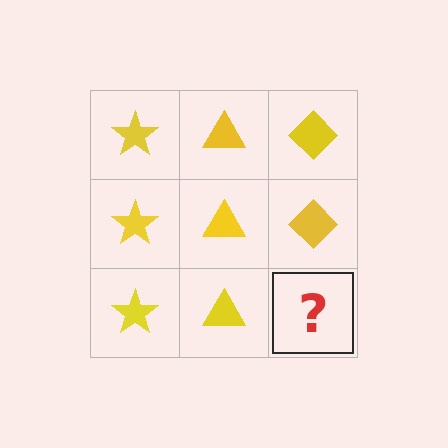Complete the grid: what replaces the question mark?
The question mark should be replaced with a yellow diamond.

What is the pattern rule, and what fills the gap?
The rule is that each column has a consistent shape. The gap should be filled with a yellow diamond.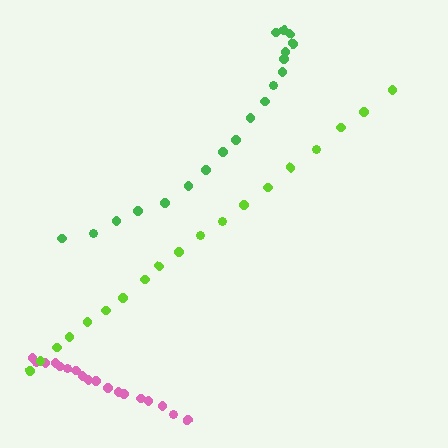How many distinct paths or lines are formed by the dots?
There are 3 distinct paths.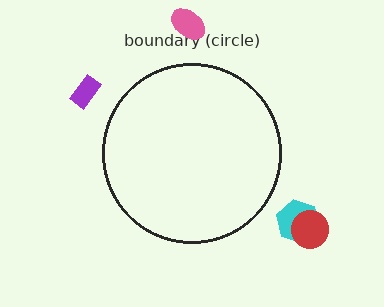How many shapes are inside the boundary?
0 inside, 4 outside.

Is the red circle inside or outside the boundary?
Outside.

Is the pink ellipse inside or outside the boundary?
Outside.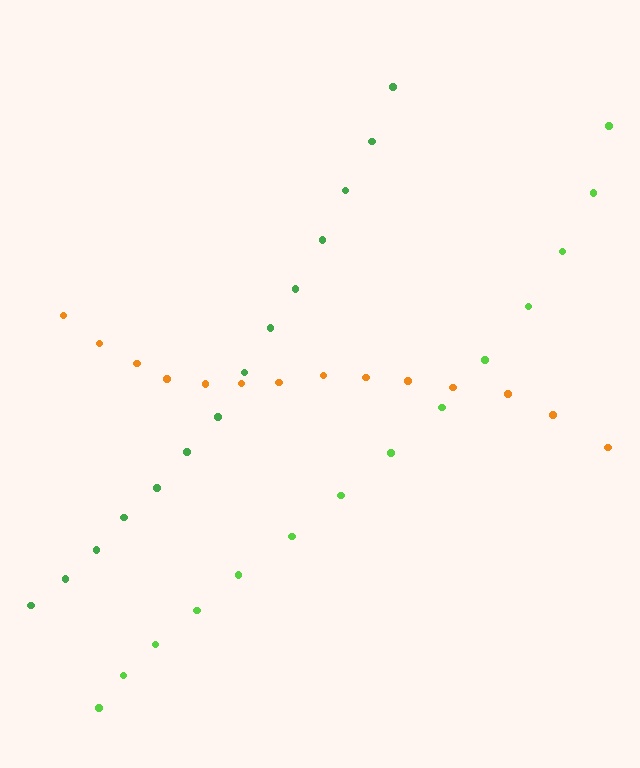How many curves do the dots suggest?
There are 3 distinct paths.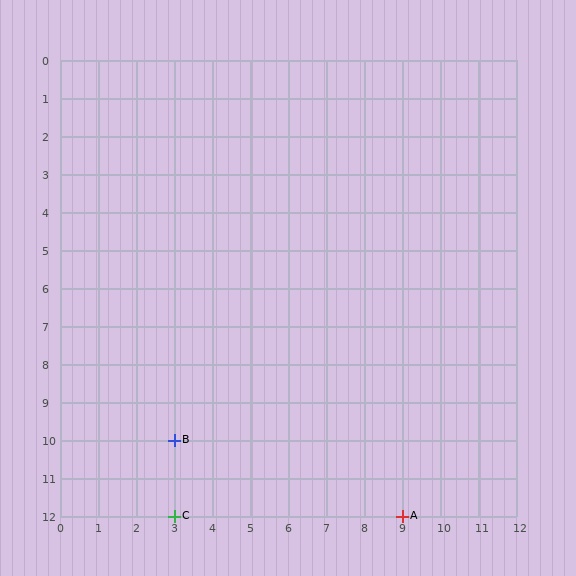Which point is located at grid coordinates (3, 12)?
Point C is at (3, 12).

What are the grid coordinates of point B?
Point B is at grid coordinates (3, 10).